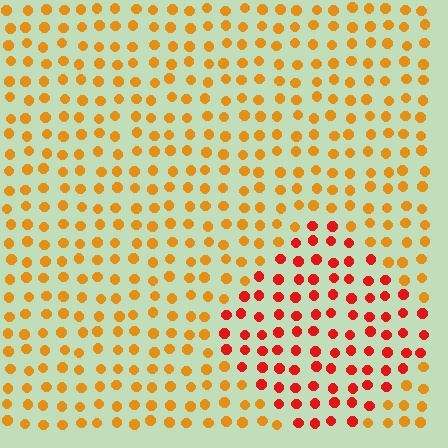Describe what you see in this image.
The image is filled with small orange elements in a uniform arrangement. A diamond-shaped region is visible where the elements are tinted to a slightly different hue, forming a subtle color boundary.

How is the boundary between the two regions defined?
The boundary is defined purely by a slight shift in hue (about 36 degrees). Spacing, size, and orientation are identical on both sides.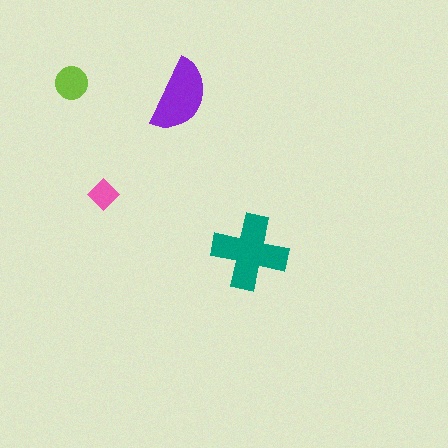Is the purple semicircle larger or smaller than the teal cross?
Smaller.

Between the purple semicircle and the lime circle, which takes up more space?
The purple semicircle.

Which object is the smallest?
The pink diamond.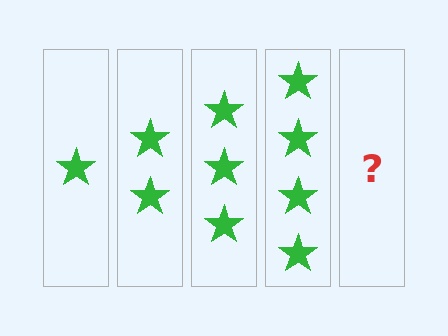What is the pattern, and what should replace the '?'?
The pattern is that each step adds one more star. The '?' should be 5 stars.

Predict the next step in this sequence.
The next step is 5 stars.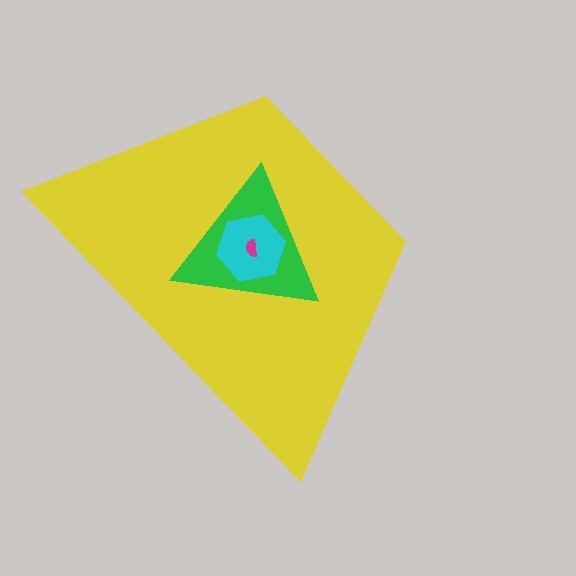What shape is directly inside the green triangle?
The cyan hexagon.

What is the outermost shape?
The yellow trapezoid.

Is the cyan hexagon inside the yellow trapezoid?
Yes.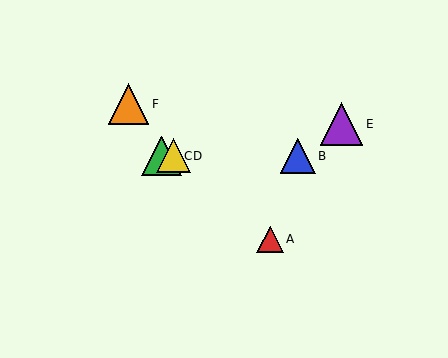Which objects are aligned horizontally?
Objects B, C, D are aligned horizontally.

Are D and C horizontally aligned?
Yes, both are at y≈156.